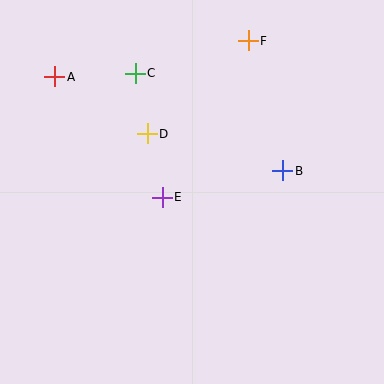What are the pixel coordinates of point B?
Point B is at (283, 171).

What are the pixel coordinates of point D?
Point D is at (147, 134).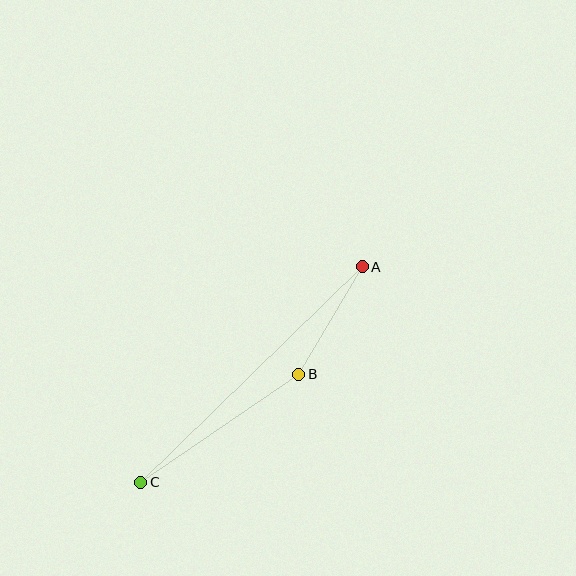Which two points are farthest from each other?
Points A and C are farthest from each other.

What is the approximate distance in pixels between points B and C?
The distance between B and C is approximately 191 pixels.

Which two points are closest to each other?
Points A and B are closest to each other.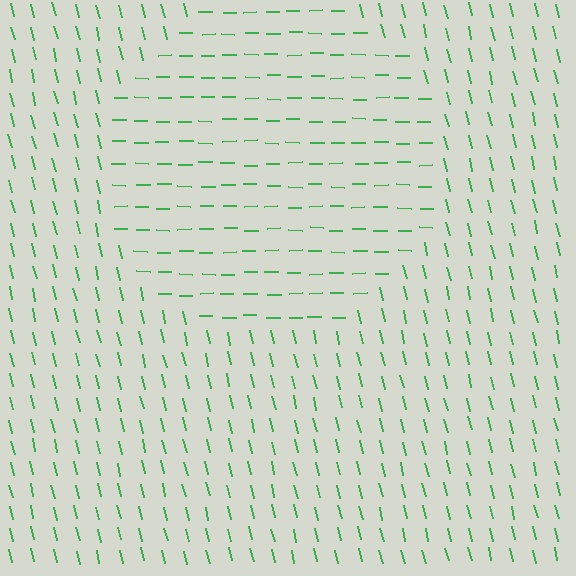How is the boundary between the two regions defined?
The boundary is defined purely by a change in line orientation (approximately 76 degrees difference). All lines are the same color and thickness.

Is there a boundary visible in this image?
Yes, there is a texture boundary formed by a change in line orientation.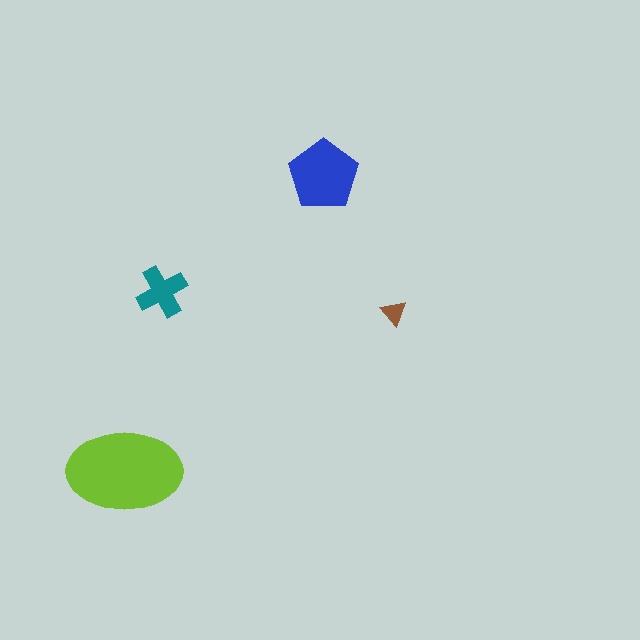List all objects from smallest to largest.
The brown triangle, the teal cross, the blue pentagon, the lime ellipse.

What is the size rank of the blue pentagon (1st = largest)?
2nd.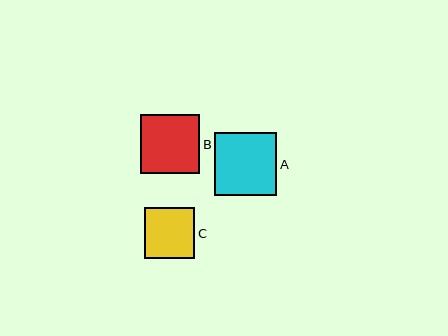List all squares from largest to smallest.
From largest to smallest: A, B, C.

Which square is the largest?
Square A is the largest with a size of approximately 62 pixels.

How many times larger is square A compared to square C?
Square A is approximately 1.2 times the size of square C.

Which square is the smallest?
Square C is the smallest with a size of approximately 51 pixels.